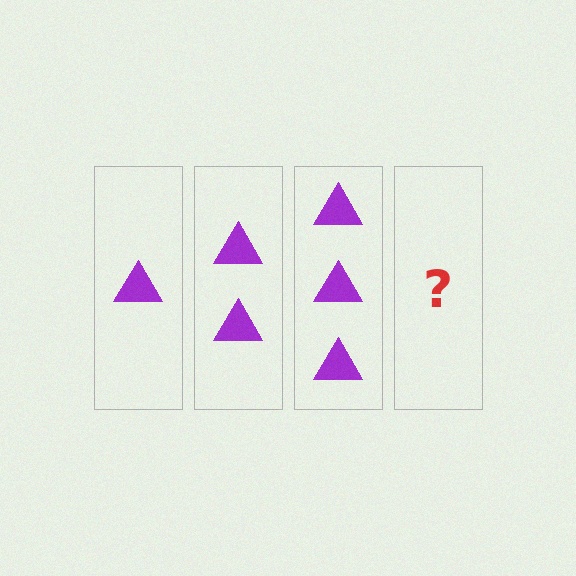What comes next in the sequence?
The next element should be 4 triangles.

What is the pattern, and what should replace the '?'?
The pattern is that each step adds one more triangle. The '?' should be 4 triangles.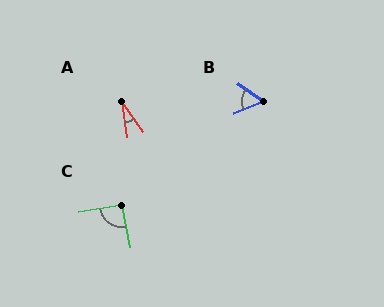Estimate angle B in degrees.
Approximately 58 degrees.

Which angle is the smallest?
A, at approximately 27 degrees.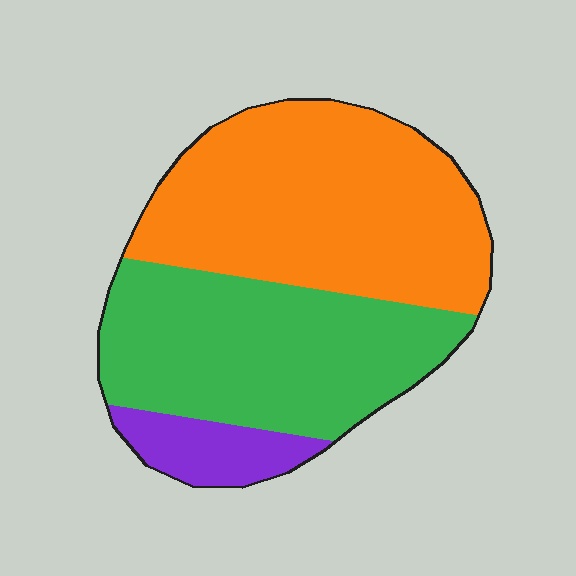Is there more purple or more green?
Green.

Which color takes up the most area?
Orange, at roughly 50%.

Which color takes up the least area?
Purple, at roughly 10%.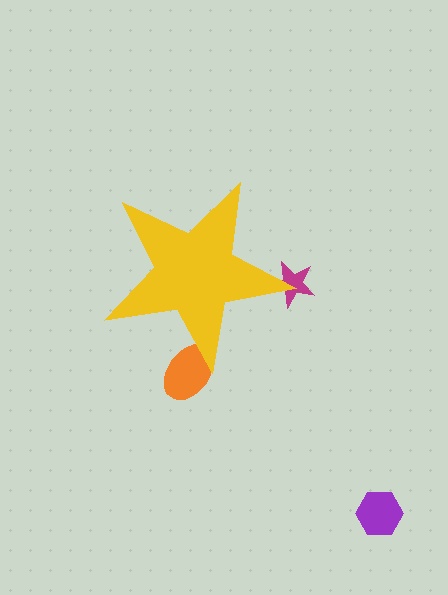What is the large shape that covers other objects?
A yellow star.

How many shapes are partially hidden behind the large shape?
2 shapes are partially hidden.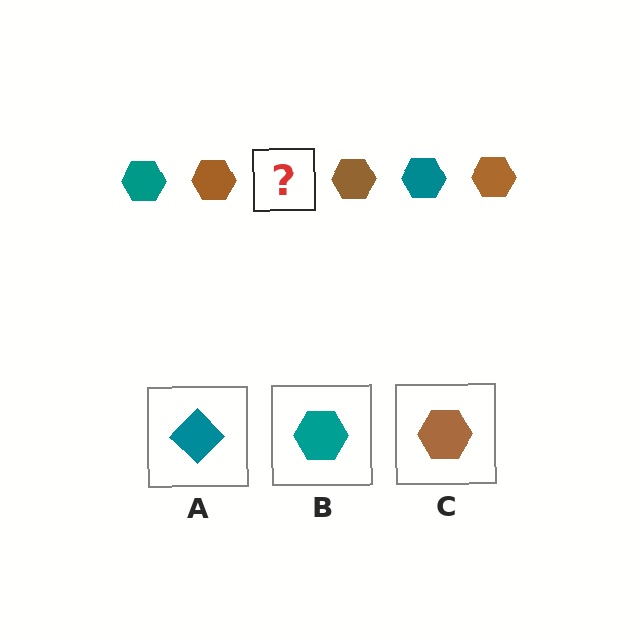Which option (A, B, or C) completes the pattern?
B.